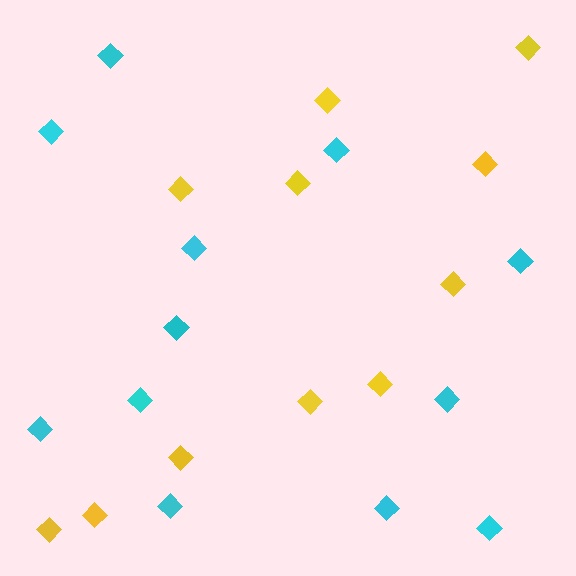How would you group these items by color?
There are 2 groups: one group of yellow diamonds (11) and one group of cyan diamonds (12).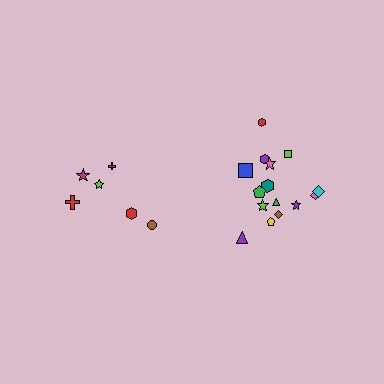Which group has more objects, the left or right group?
The right group.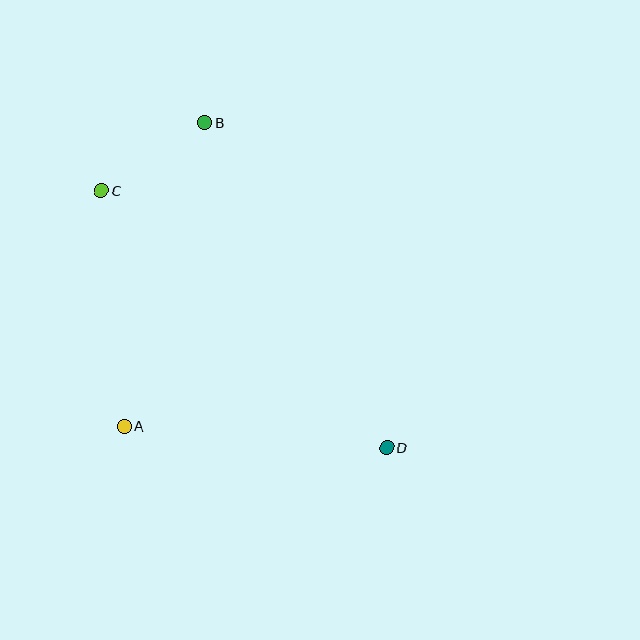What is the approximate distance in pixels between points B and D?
The distance between B and D is approximately 373 pixels.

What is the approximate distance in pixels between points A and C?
The distance between A and C is approximately 237 pixels.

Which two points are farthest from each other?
Points C and D are farthest from each other.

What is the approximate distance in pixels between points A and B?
The distance between A and B is approximately 315 pixels.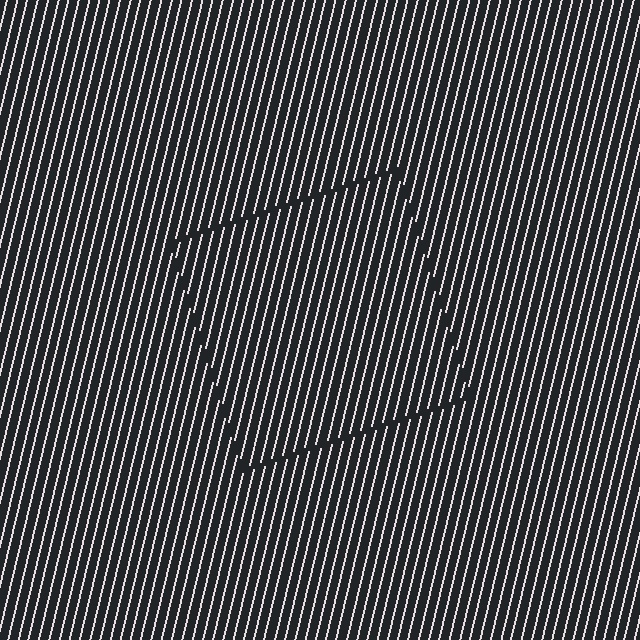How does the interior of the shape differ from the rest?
The interior of the shape contains the same grating, shifted by half a period — the contour is defined by the phase discontinuity where line-ends from the inner and outer gratings abut.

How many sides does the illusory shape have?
4 sides — the line-ends trace a square.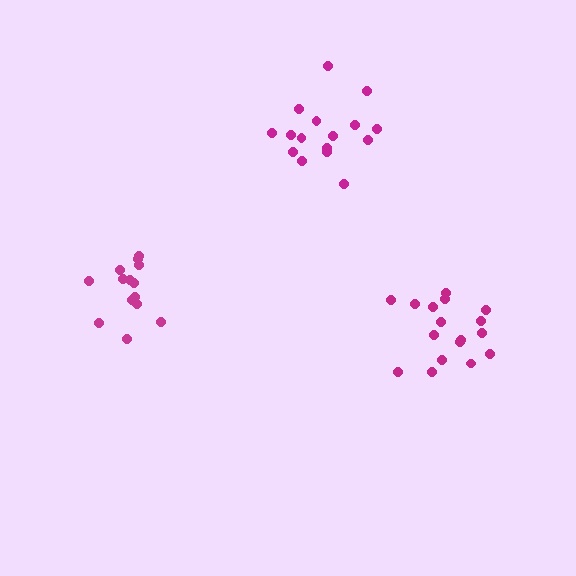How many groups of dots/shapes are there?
There are 3 groups.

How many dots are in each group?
Group 1: 16 dots, Group 2: 17 dots, Group 3: 14 dots (47 total).